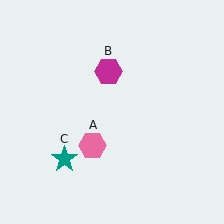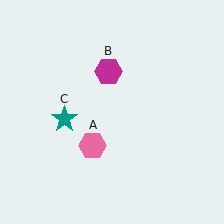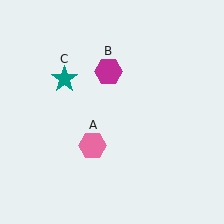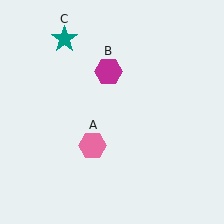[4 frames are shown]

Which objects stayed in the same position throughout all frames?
Pink hexagon (object A) and magenta hexagon (object B) remained stationary.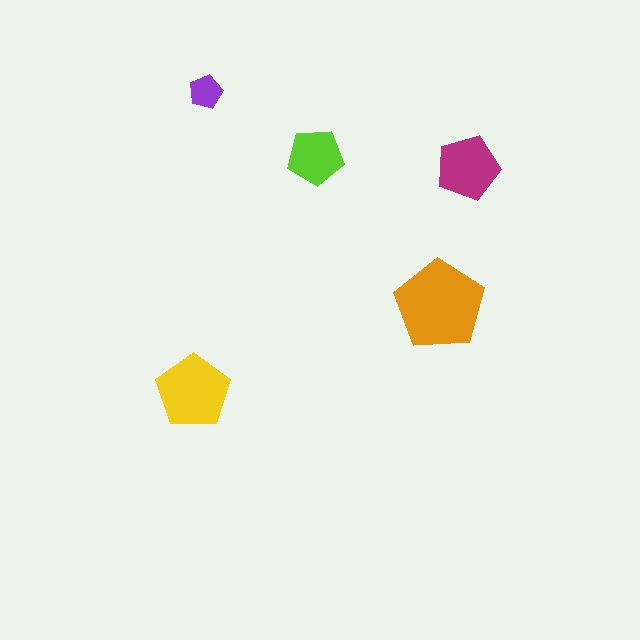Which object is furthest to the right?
The magenta pentagon is rightmost.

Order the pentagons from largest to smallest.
the orange one, the yellow one, the magenta one, the lime one, the purple one.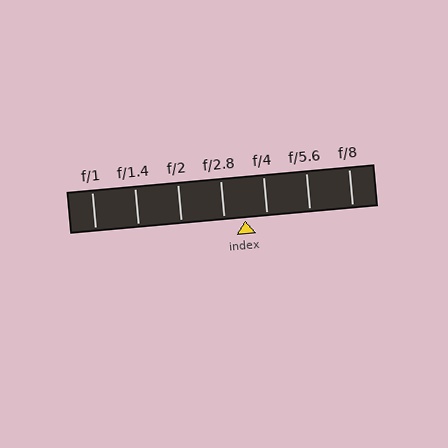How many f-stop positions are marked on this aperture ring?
There are 7 f-stop positions marked.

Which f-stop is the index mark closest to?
The index mark is closest to f/2.8.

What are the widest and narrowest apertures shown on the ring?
The widest aperture shown is f/1 and the narrowest is f/8.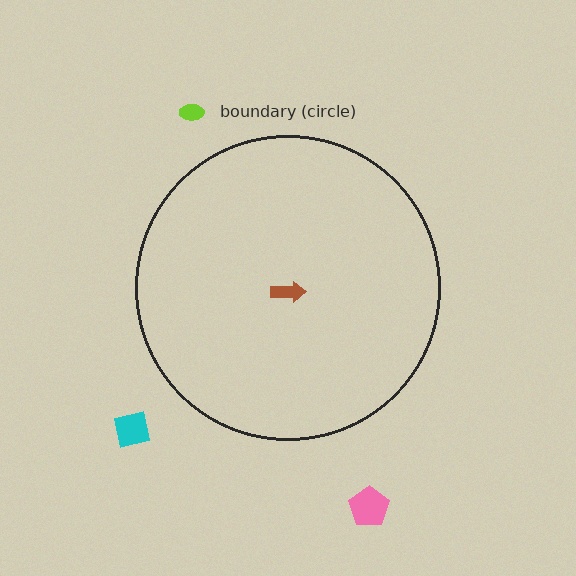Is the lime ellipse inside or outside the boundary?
Outside.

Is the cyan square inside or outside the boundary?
Outside.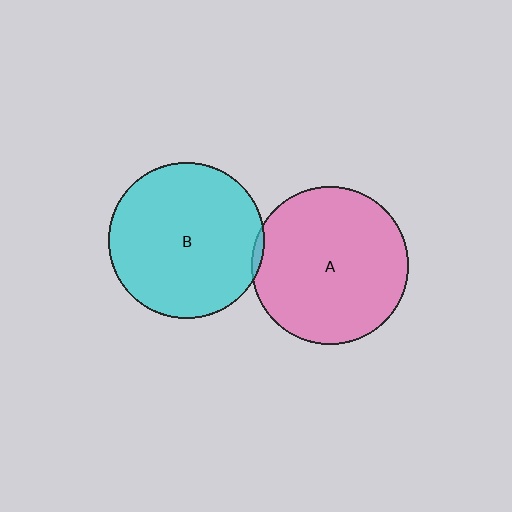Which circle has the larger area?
Circle A (pink).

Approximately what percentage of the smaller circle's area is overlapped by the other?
Approximately 5%.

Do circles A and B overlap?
Yes.